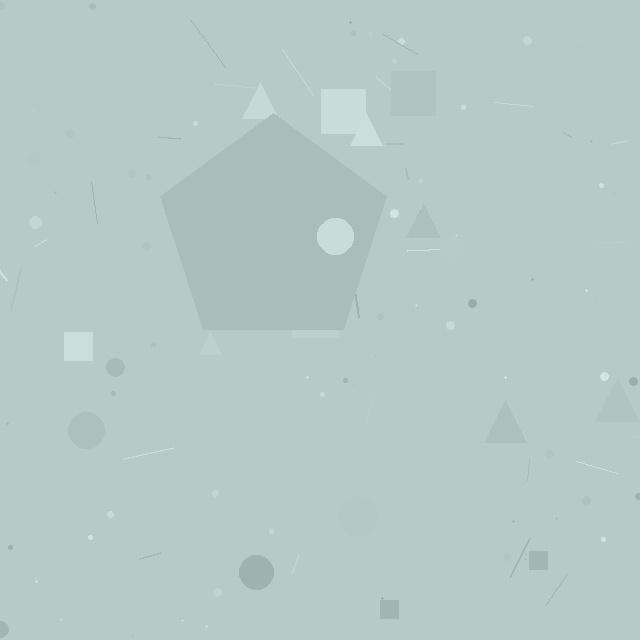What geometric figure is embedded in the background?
A pentagon is embedded in the background.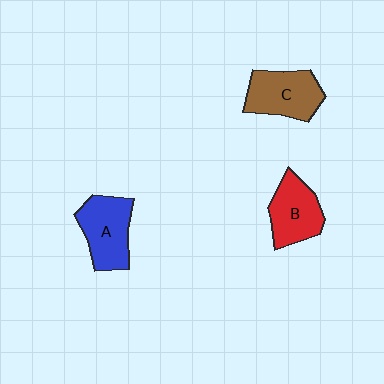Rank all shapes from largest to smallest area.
From largest to smallest: A (blue), C (brown), B (red).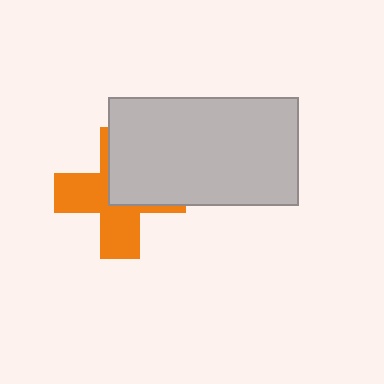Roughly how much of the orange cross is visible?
About half of it is visible (roughly 56%).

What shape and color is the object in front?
The object in front is a light gray rectangle.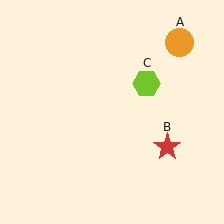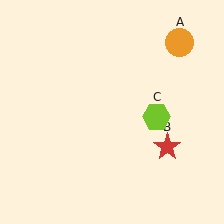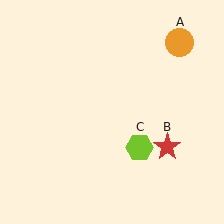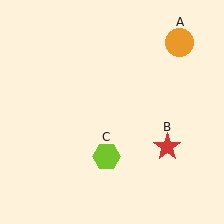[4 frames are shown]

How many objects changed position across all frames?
1 object changed position: lime hexagon (object C).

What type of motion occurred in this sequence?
The lime hexagon (object C) rotated clockwise around the center of the scene.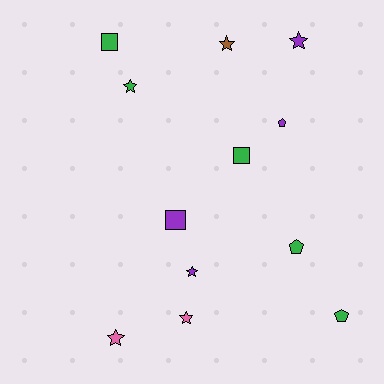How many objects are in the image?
There are 12 objects.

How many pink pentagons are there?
There are no pink pentagons.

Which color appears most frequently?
Green, with 5 objects.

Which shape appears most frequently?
Star, with 6 objects.